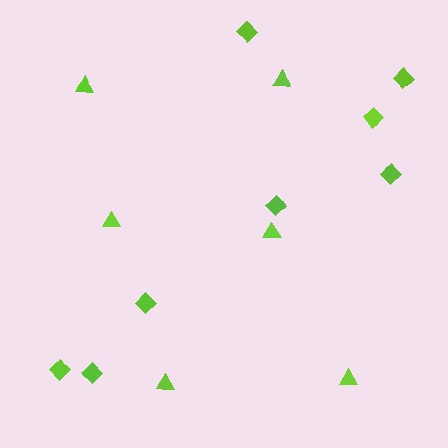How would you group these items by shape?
There are 2 groups: one group of triangles (6) and one group of diamonds (8).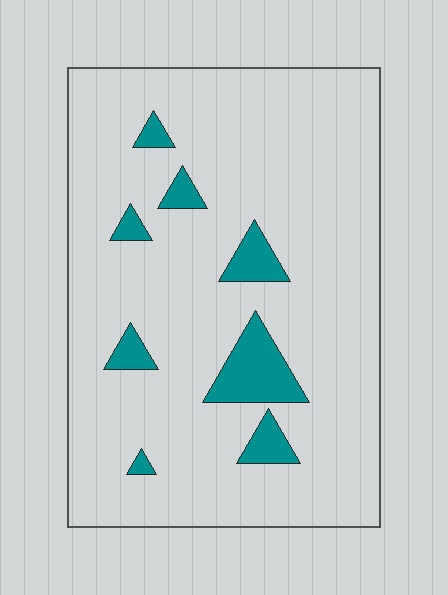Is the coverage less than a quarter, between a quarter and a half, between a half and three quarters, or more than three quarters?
Less than a quarter.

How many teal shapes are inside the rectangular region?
8.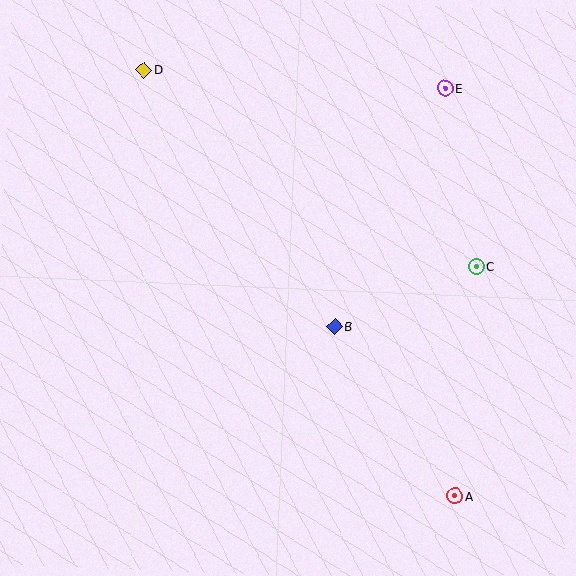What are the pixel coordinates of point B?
Point B is at (335, 327).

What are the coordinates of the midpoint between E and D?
The midpoint between E and D is at (294, 79).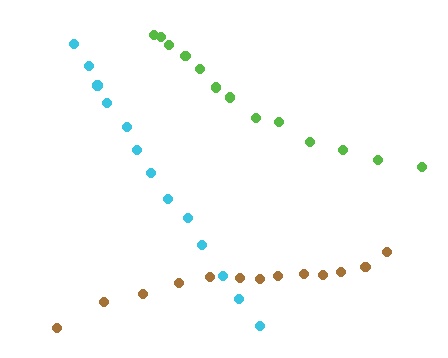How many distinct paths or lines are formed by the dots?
There are 3 distinct paths.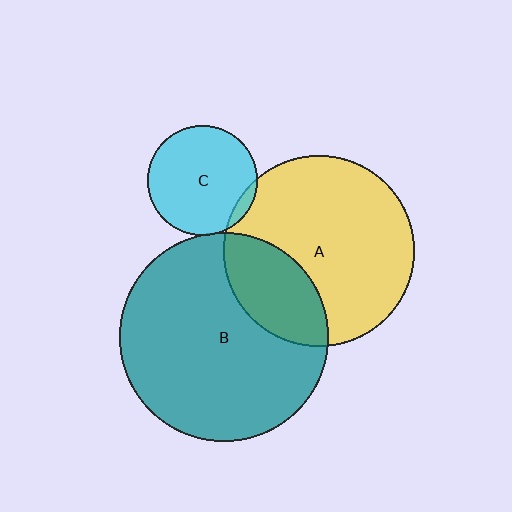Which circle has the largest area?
Circle B (teal).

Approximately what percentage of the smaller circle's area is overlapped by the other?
Approximately 5%.